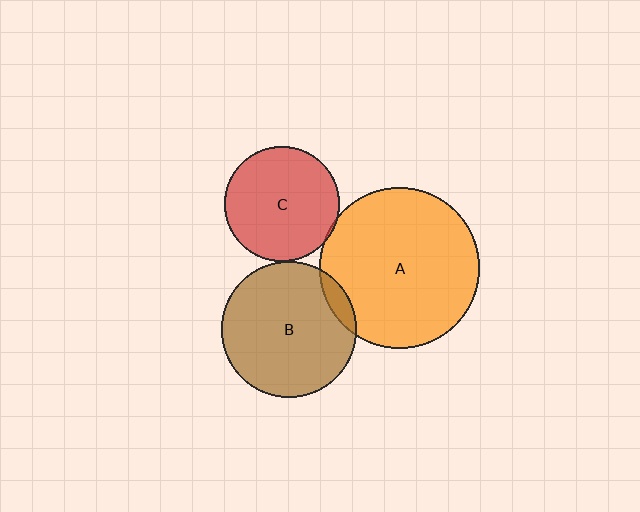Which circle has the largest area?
Circle A (orange).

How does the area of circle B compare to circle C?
Approximately 1.4 times.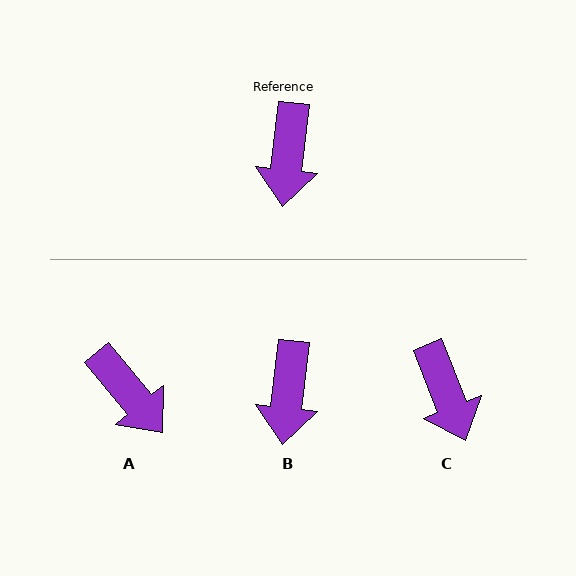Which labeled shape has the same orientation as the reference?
B.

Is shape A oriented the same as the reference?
No, it is off by about 46 degrees.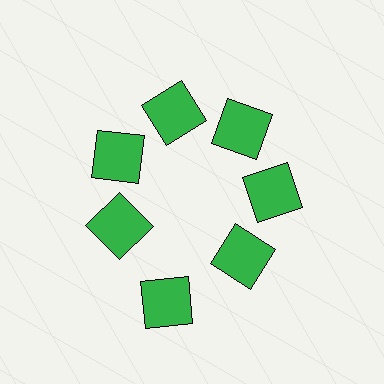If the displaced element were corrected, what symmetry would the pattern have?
It would have 7-fold rotational symmetry — the pattern would map onto itself every 51 degrees.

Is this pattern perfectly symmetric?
No. The 7 green squares are arranged in a ring, but one element near the 6 o'clock position is pushed outward from the center, breaking the 7-fold rotational symmetry.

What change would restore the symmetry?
The symmetry would be restored by moving it inward, back onto the ring so that all 7 squares sit at equal angles and equal distance from the center.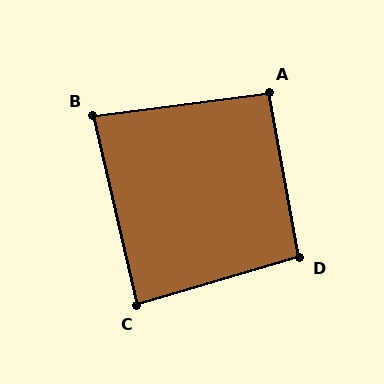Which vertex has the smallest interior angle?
B, at approximately 84 degrees.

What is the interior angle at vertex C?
Approximately 87 degrees (approximately right).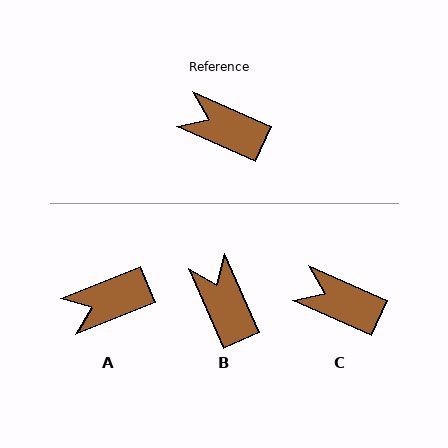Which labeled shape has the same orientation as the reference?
C.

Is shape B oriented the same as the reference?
No, it is off by about 42 degrees.